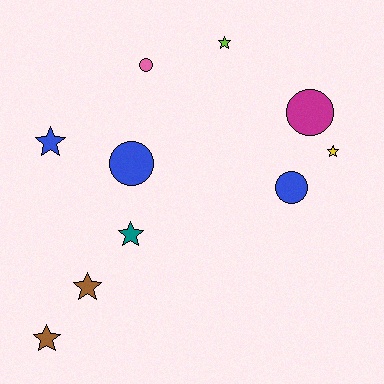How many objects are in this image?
There are 10 objects.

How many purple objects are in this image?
There are no purple objects.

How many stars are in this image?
There are 6 stars.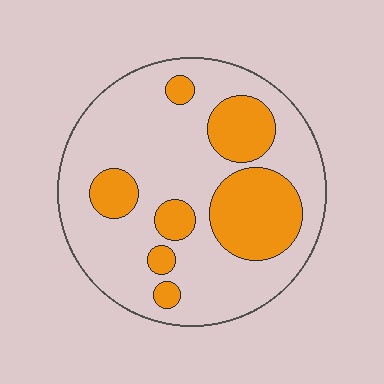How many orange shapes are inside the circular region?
7.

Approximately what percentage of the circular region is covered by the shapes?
Approximately 30%.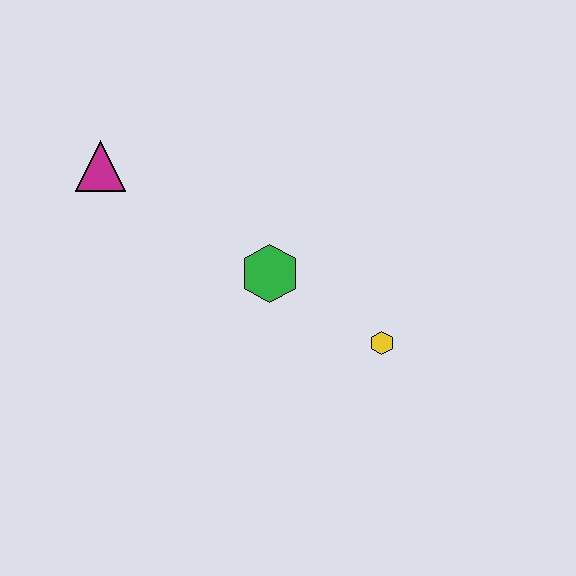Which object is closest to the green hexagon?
The yellow hexagon is closest to the green hexagon.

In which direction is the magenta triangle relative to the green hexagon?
The magenta triangle is to the left of the green hexagon.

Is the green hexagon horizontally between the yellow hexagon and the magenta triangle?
Yes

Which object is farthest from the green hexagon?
The magenta triangle is farthest from the green hexagon.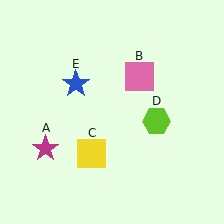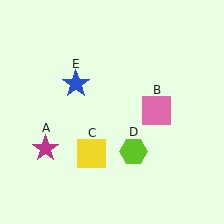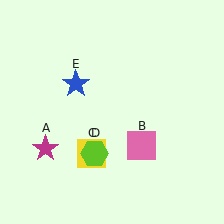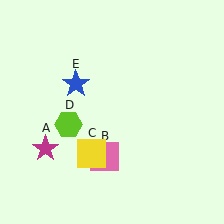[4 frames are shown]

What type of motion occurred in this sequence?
The pink square (object B), lime hexagon (object D) rotated clockwise around the center of the scene.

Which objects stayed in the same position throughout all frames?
Magenta star (object A) and yellow square (object C) and blue star (object E) remained stationary.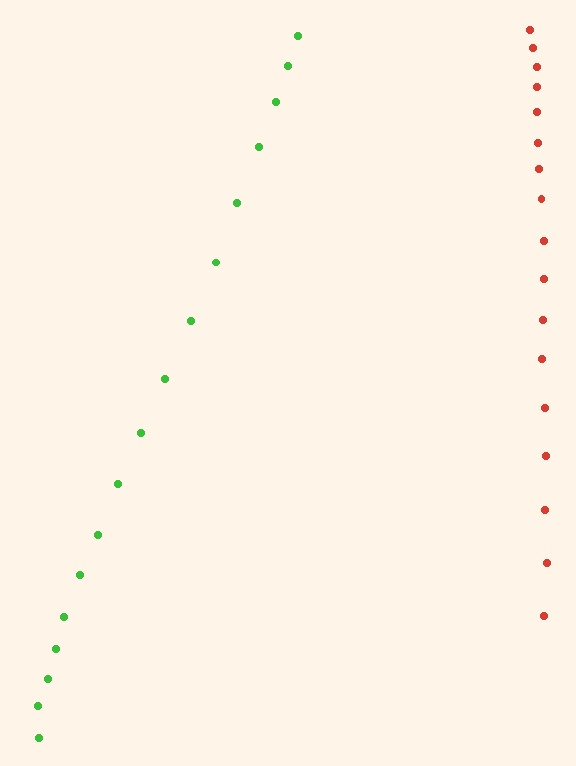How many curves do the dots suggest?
There are 2 distinct paths.